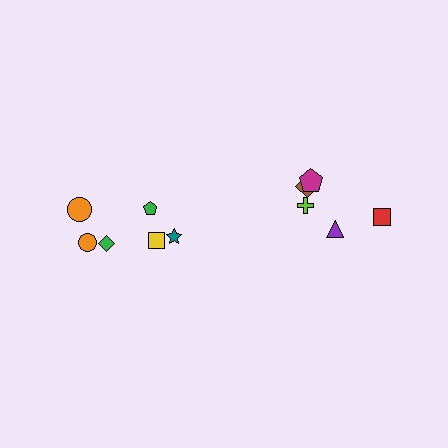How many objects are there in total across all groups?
There are 12 objects.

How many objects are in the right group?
There are 5 objects.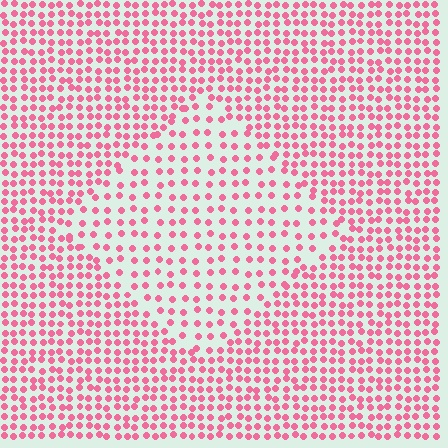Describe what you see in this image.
The image contains small pink elements arranged at two different densities. A diamond-shaped region is visible where the elements are less densely packed than the surrounding area.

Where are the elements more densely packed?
The elements are more densely packed outside the diamond boundary.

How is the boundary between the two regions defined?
The boundary is defined by a change in element density (approximately 1.8x ratio). All elements are the same color, size, and shape.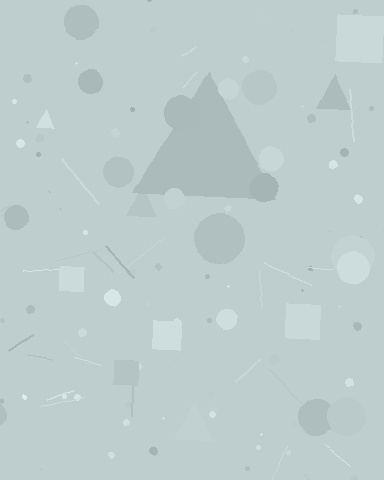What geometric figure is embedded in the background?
A triangle is embedded in the background.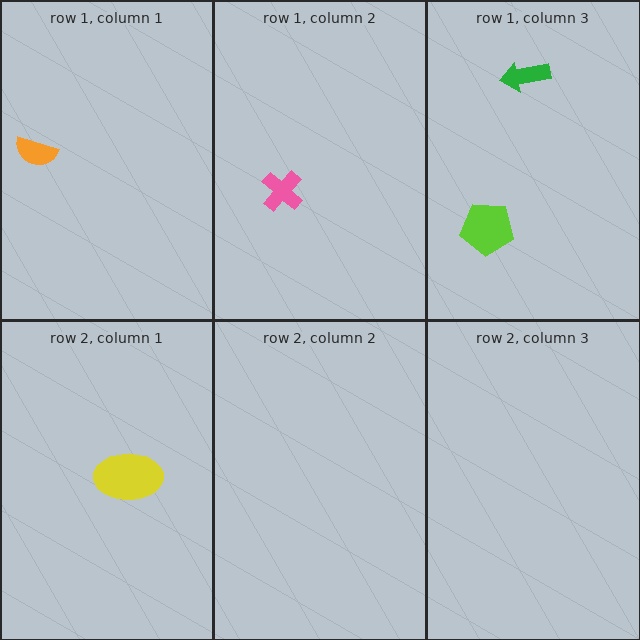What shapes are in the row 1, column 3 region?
The green arrow, the lime pentagon.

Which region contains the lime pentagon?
The row 1, column 3 region.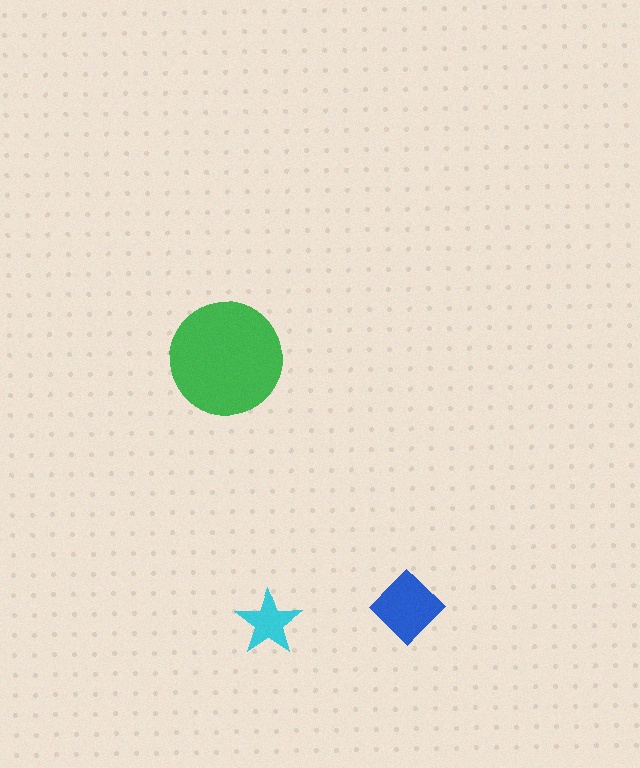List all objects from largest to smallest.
The green circle, the blue diamond, the cyan star.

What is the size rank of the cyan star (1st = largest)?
3rd.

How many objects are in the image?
There are 3 objects in the image.